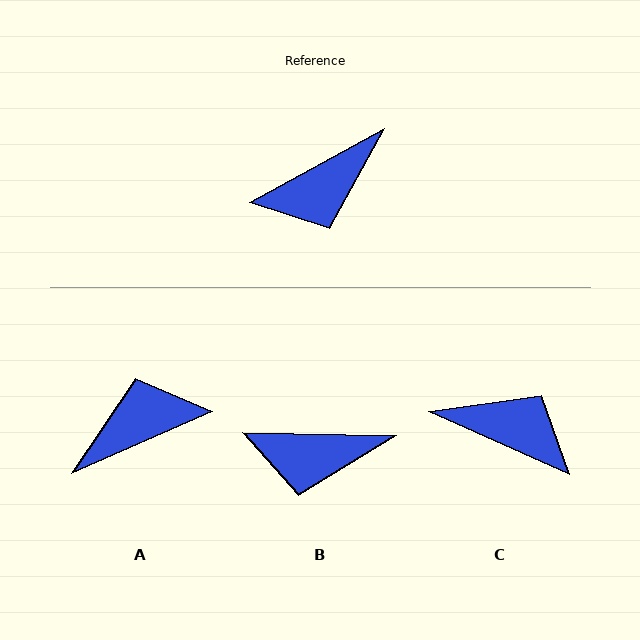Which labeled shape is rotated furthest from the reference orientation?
A, about 175 degrees away.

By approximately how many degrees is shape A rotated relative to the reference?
Approximately 175 degrees counter-clockwise.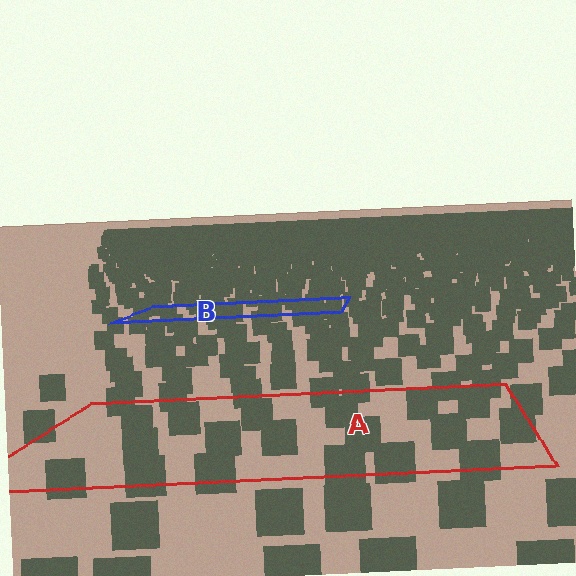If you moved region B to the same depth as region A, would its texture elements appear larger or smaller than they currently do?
They would appear larger. At a closer depth, the same texture elements are projected at a bigger on-screen size.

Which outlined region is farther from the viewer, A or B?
Region B is farther from the viewer — the texture elements inside it appear smaller and more densely packed.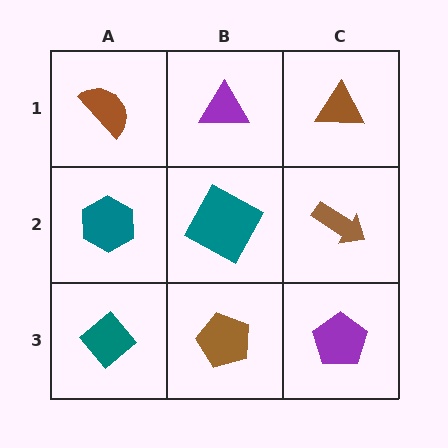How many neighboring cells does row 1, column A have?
2.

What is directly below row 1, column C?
A brown arrow.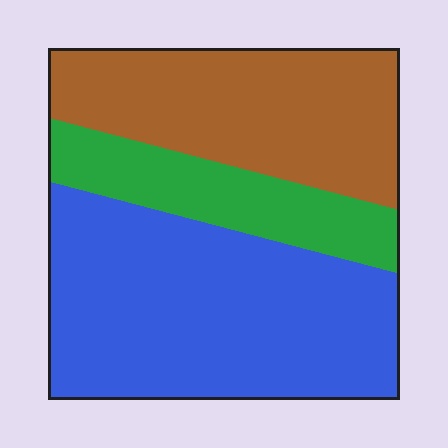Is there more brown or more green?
Brown.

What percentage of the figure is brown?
Brown covers roughly 35% of the figure.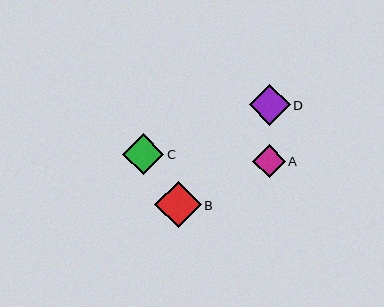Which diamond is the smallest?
Diamond A is the smallest with a size of approximately 32 pixels.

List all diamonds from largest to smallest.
From largest to smallest: B, C, D, A.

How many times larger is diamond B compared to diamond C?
Diamond B is approximately 1.1 times the size of diamond C.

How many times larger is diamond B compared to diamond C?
Diamond B is approximately 1.1 times the size of diamond C.